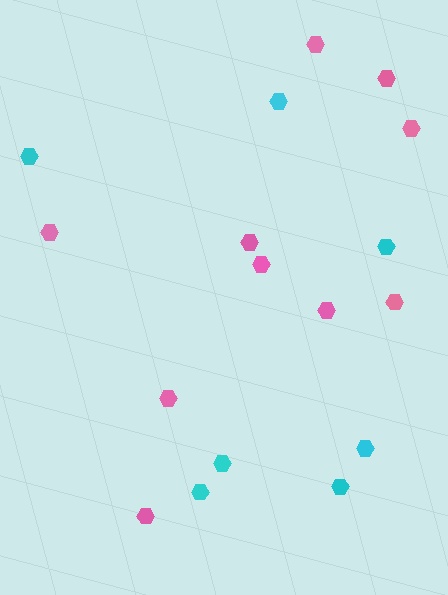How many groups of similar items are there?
There are 2 groups: one group of pink hexagons (10) and one group of cyan hexagons (7).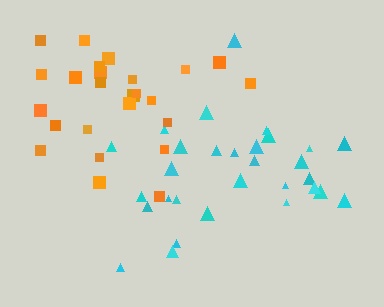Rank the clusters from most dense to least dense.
cyan, orange.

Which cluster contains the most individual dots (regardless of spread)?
Cyan (30).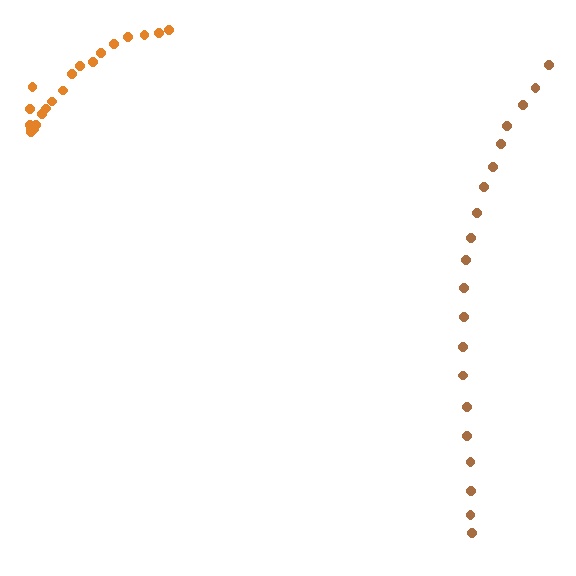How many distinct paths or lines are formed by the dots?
There are 2 distinct paths.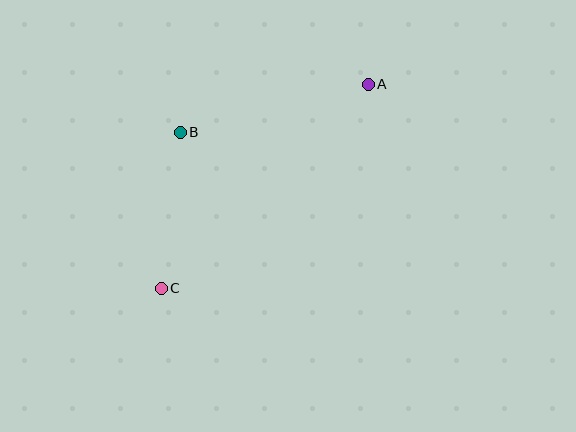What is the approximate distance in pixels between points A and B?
The distance between A and B is approximately 194 pixels.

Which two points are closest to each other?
Points B and C are closest to each other.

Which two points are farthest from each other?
Points A and C are farthest from each other.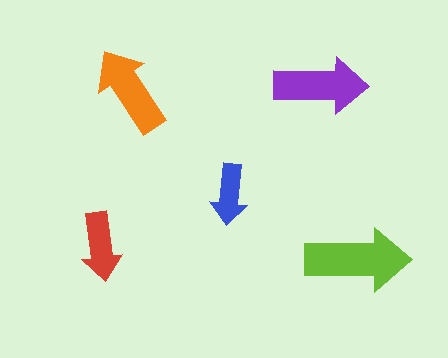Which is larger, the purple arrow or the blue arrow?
The purple one.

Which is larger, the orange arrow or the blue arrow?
The orange one.